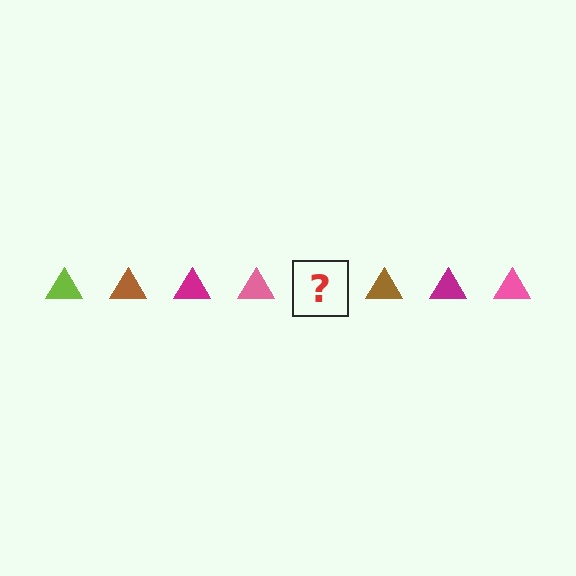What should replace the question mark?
The question mark should be replaced with a lime triangle.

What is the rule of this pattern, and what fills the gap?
The rule is that the pattern cycles through lime, brown, magenta, pink triangles. The gap should be filled with a lime triangle.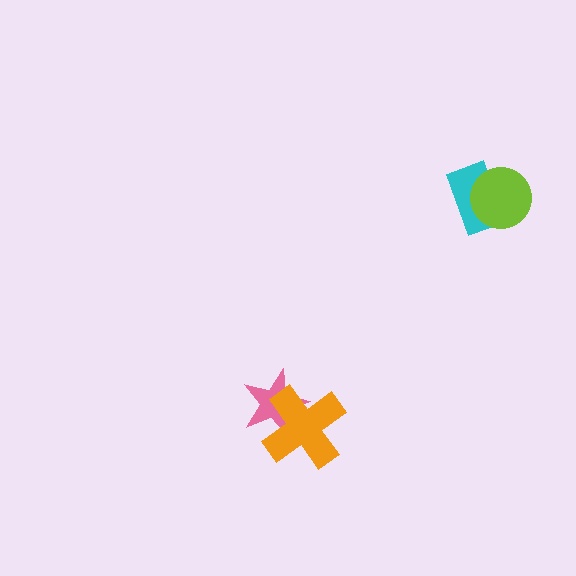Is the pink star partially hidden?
Yes, it is partially covered by another shape.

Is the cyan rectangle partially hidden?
Yes, it is partially covered by another shape.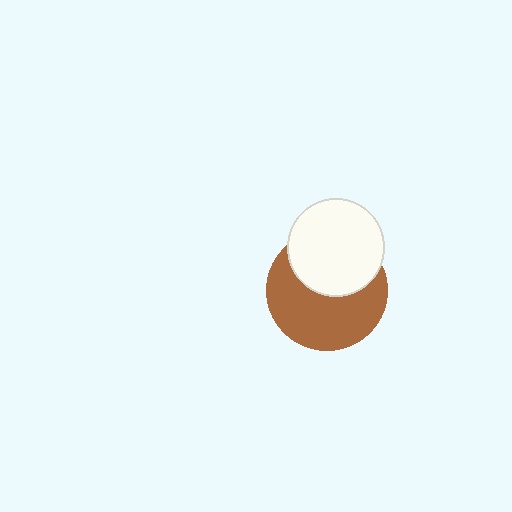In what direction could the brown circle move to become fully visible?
The brown circle could move down. That would shift it out from behind the white circle entirely.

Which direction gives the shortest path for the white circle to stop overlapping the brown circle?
Moving up gives the shortest separation.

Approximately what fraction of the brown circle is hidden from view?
Roughly 41% of the brown circle is hidden behind the white circle.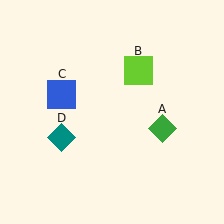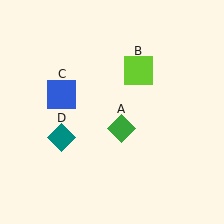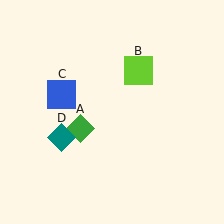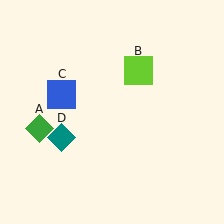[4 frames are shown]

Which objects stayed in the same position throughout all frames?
Lime square (object B) and blue square (object C) and teal diamond (object D) remained stationary.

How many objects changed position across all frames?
1 object changed position: green diamond (object A).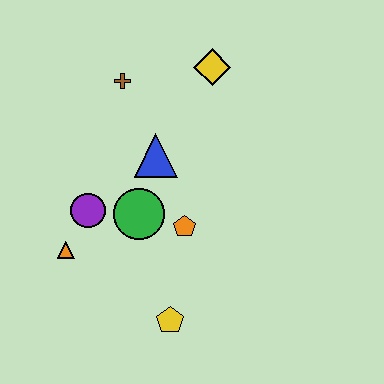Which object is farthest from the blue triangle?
The yellow pentagon is farthest from the blue triangle.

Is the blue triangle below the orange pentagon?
No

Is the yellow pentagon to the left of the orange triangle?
No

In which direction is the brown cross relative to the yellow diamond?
The brown cross is to the left of the yellow diamond.